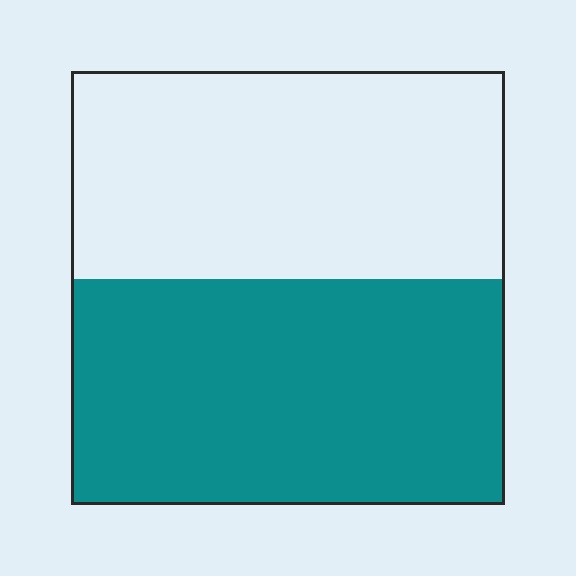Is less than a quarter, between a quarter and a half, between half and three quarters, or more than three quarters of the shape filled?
Between half and three quarters.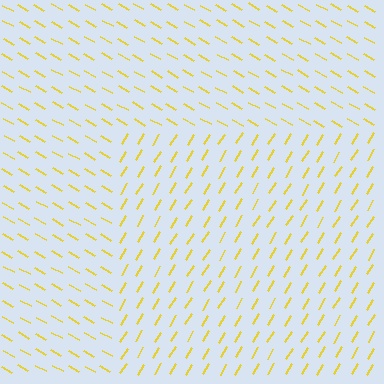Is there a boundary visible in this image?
Yes, there is a texture boundary formed by a change in line orientation.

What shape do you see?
I see a rectangle.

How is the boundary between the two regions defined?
The boundary is defined purely by a change in line orientation (approximately 88 degrees difference). All lines are the same color and thickness.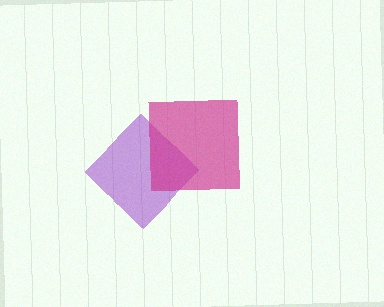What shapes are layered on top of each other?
The layered shapes are: a purple diamond, a magenta square.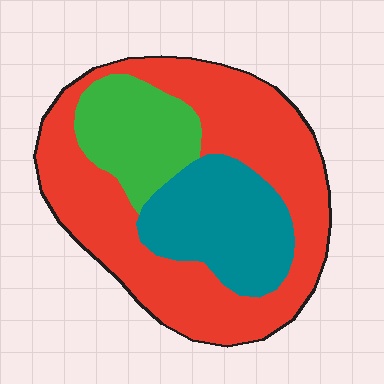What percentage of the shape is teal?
Teal covers around 25% of the shape.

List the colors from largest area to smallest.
From largest to smallest: red, teal, green.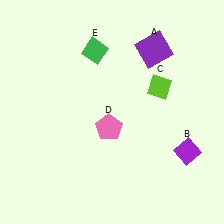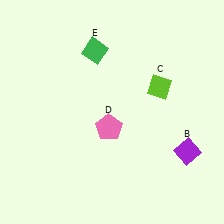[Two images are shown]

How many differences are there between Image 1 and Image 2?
There is 1 difference between the two images.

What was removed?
The purple square (A) was removed in Image 2.